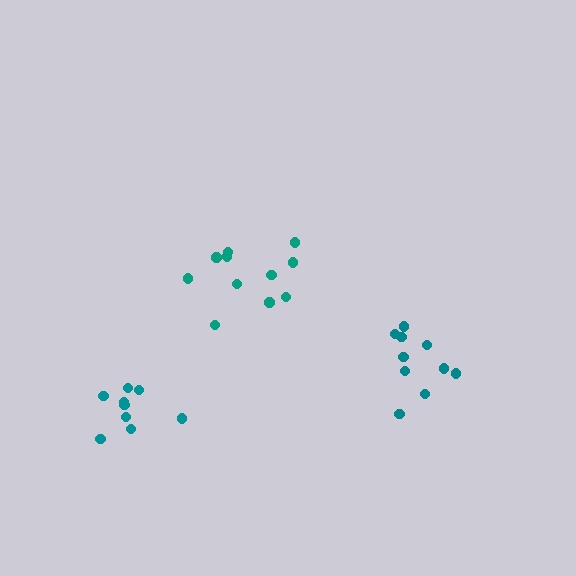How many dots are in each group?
Group 1: 9 dots, Group 2: 10 dots, Group 3: 11 dots (30 total).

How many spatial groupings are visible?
There are 3 spatial groupings.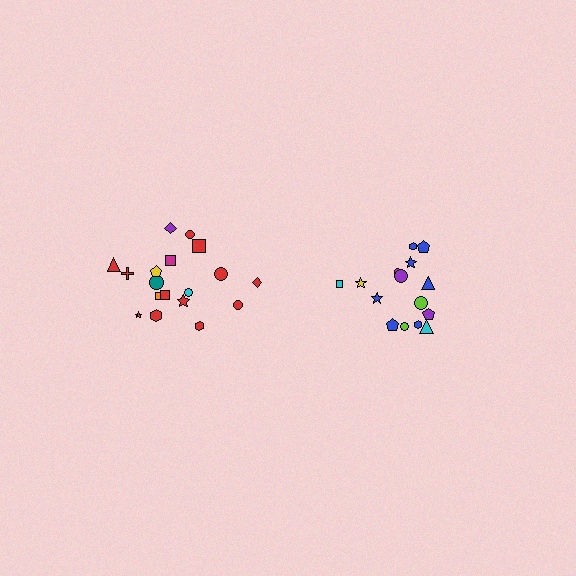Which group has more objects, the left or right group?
The left group.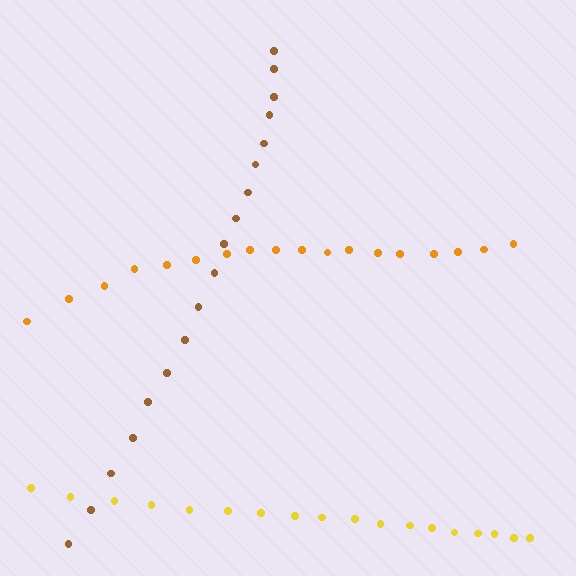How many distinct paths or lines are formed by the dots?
There are 3 distinct paths.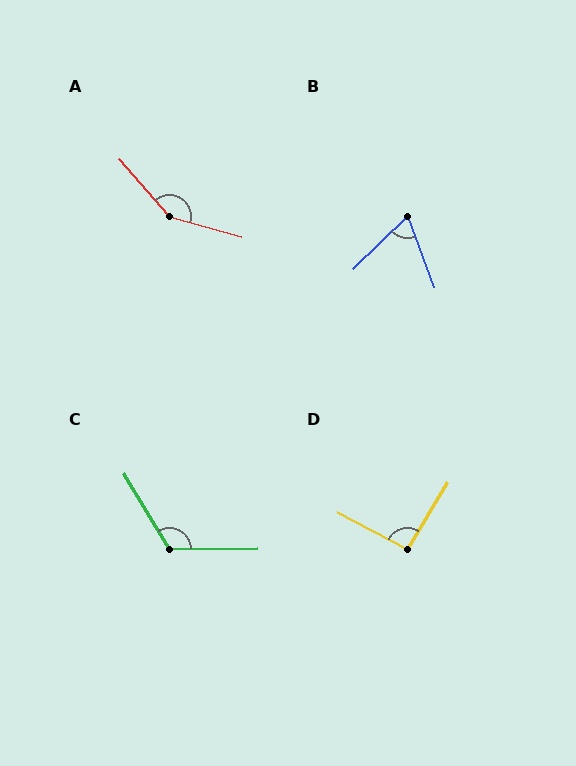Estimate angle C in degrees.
Approximately 120 degrees.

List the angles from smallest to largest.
B (66°), D (93°), C (120°), A (147°).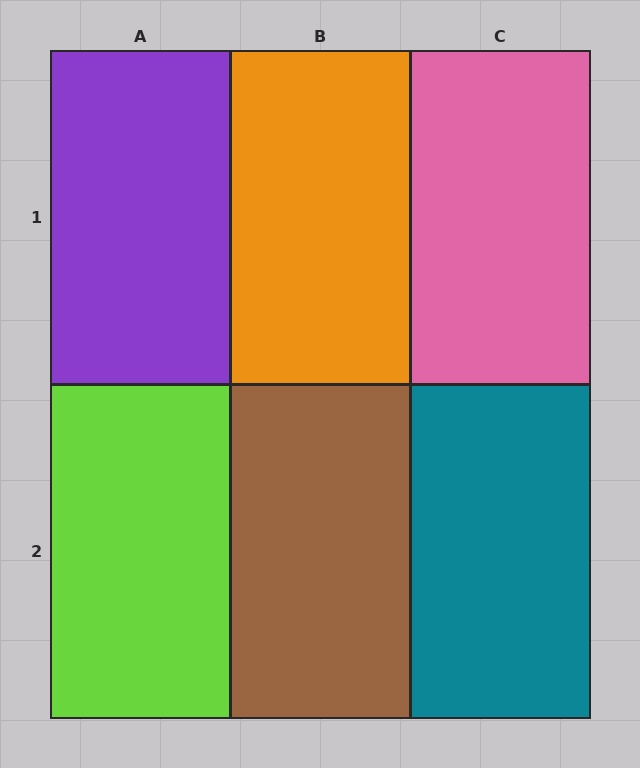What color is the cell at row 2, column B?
Brown.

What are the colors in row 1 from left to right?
Purple, orange, pink.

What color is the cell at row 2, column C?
Teal.